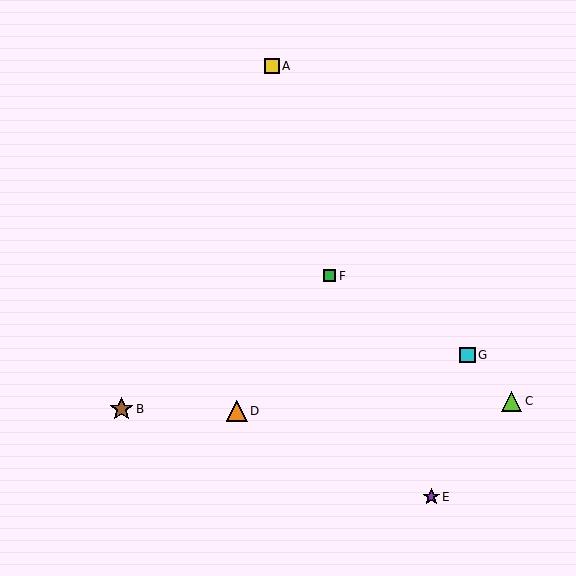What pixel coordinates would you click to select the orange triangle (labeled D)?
Click at (237, 411) to select the orange triangle D.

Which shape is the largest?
The brown star (labeled B) is the largest.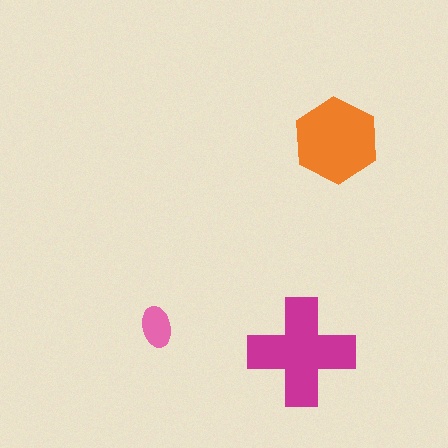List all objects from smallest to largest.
The pink ellipse, the orange hexagon, the magenta cross.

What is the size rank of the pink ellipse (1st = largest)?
3rd.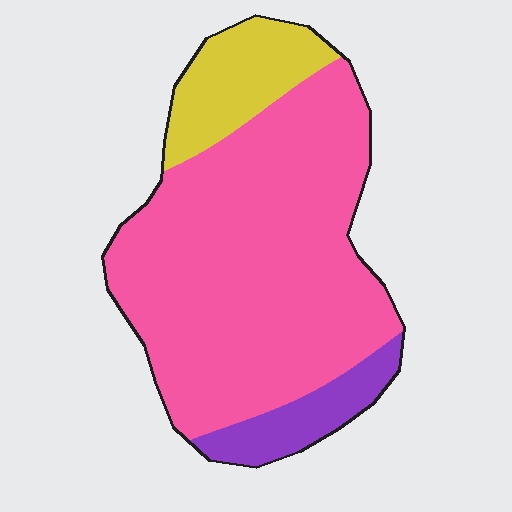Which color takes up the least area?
Purple, at roughly 10%.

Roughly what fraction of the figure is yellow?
Yellow takes up about one sixth (1/6) of the figure.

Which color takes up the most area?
Pink, at roughly 75%.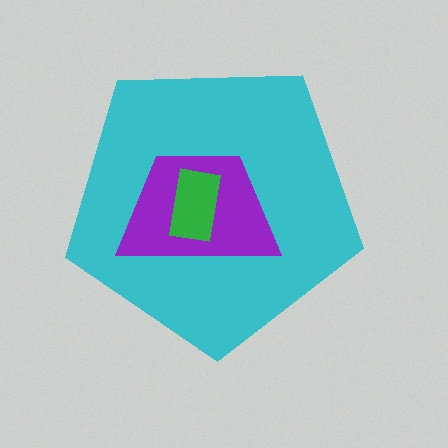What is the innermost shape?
The green rectangle.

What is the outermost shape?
The cyan pentagon.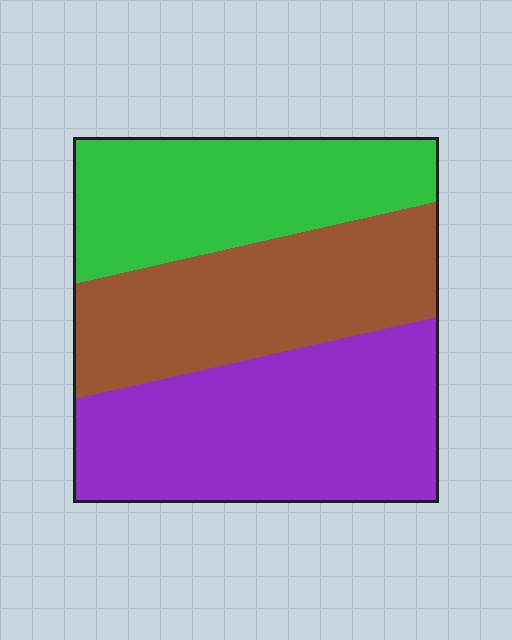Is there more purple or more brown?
Purple.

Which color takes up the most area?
Purple, at roughly 40%.